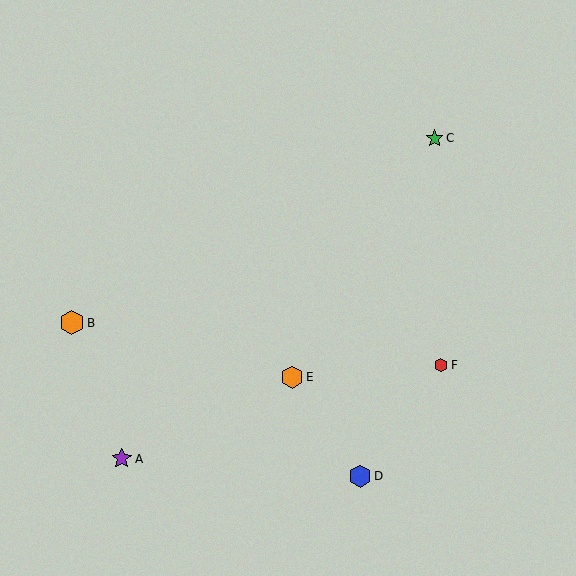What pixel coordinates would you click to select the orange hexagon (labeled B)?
Click at (72, 323) to select the orange hexagon B.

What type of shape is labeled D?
Shape D is a blue hexagon.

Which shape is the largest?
The orange hexagon (labeled B) is the largest.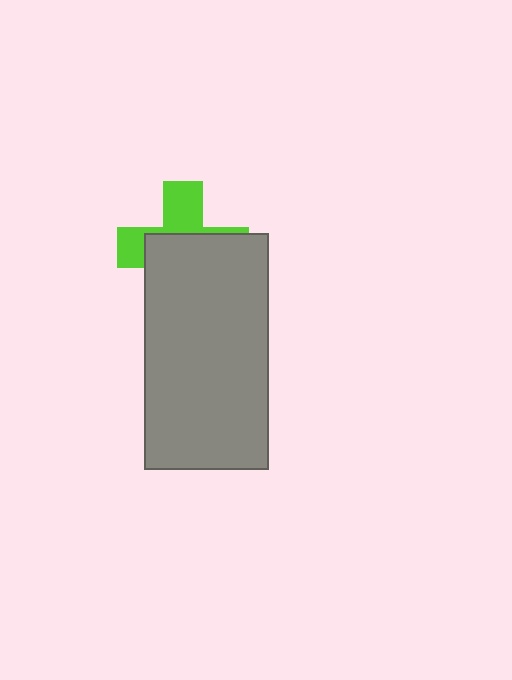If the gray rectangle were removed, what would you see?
You would see the complete lime cross.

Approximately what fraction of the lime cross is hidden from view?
Roughly 61% of the lime cross is hidden behind the gray rectangle.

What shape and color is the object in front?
The object in front is a gray rectangle.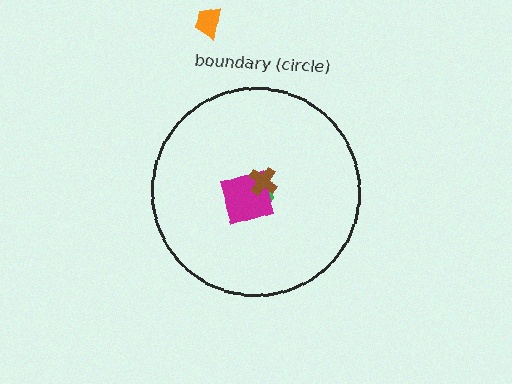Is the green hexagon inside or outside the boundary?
Inside.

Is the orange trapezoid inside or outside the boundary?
Outside.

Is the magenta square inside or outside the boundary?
Inside.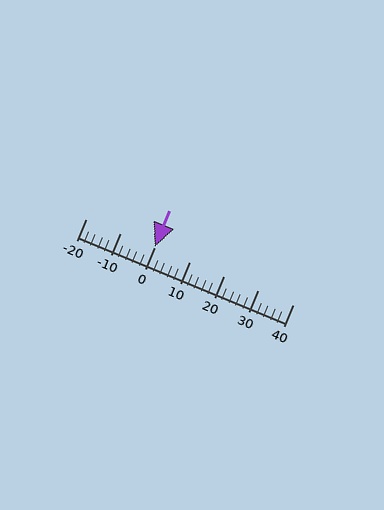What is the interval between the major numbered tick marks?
The major tick marks are spaced 10 units apart.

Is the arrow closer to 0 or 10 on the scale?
The arrow is closer to 0.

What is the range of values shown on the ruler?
The ruler shows values from -20 to 40.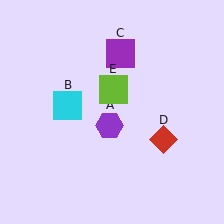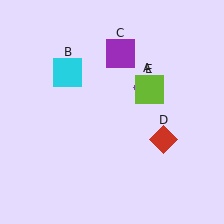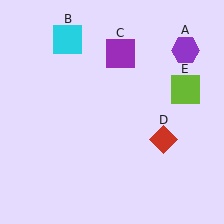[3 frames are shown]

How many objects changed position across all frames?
3 objects changed position: purple hexagon (object A), cyan square (object B), lime square (object E).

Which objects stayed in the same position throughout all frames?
Purple square (object C) and red diamond (object D) remained stationary.